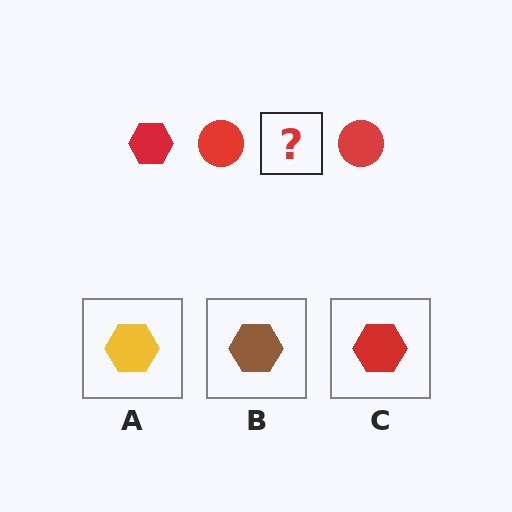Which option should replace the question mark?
Option C.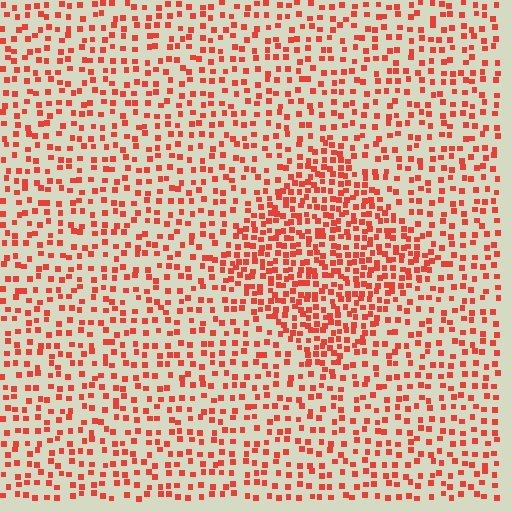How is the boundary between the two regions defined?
The boundary is defined by a change in element density (approximately 1.9x ratio). All elements are the same color, size, and shape.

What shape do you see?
I see a diamond.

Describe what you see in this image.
The image contains small red elements arranged at two different densities. A diamond-shaped region is visible where the elements are more densely packed than the surrounding area.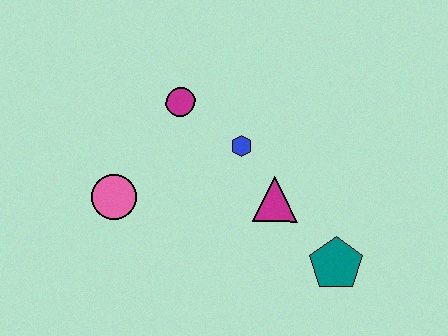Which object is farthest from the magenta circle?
The teal pentagon is farthest from the magenta circle.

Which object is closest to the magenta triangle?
The blue hexagon is closest to the magenta triangle.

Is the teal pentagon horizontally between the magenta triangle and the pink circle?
No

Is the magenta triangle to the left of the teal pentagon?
Yes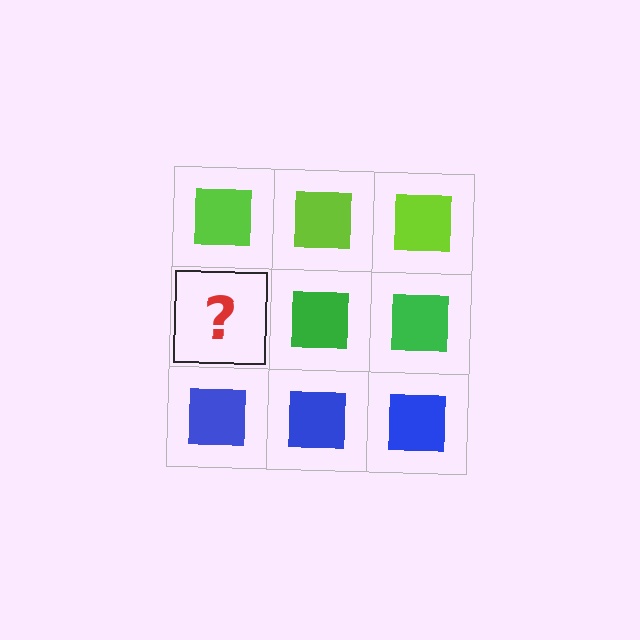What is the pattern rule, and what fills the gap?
The rule is that each row has a consistent color. The gap should be filled with a green square.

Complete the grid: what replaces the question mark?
The question mark should be replaced with a green square.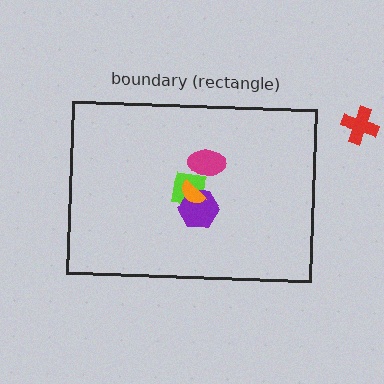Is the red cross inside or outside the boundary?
Outside.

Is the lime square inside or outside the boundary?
Inside.